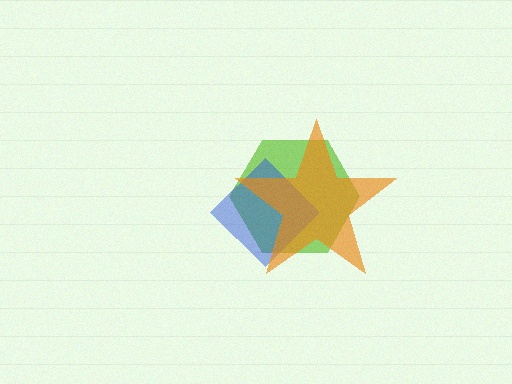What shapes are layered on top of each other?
The layered shapes are: a lime hexagon, a blue diamond, an orange star.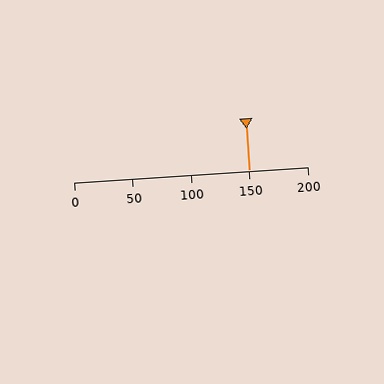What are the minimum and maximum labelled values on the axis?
The axis runs from 0 to 200.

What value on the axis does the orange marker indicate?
The marker indicates approximately 150.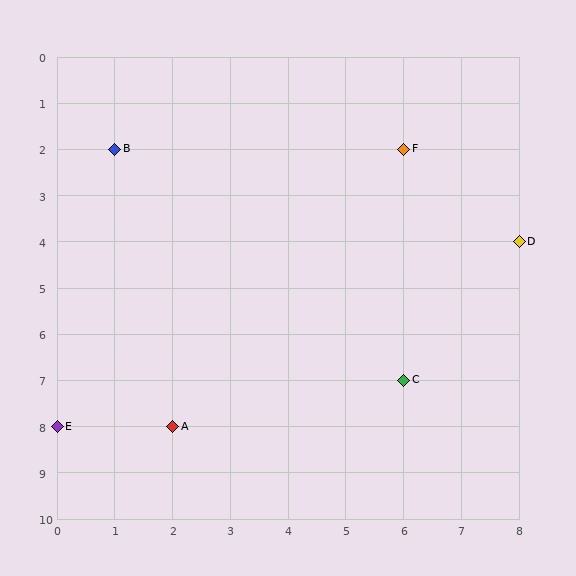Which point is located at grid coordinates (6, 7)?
Point C is at (6, 7).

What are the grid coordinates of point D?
Point D is at grid coordinates (8, 4).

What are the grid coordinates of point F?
Point F is at grid coordinates (6, 2).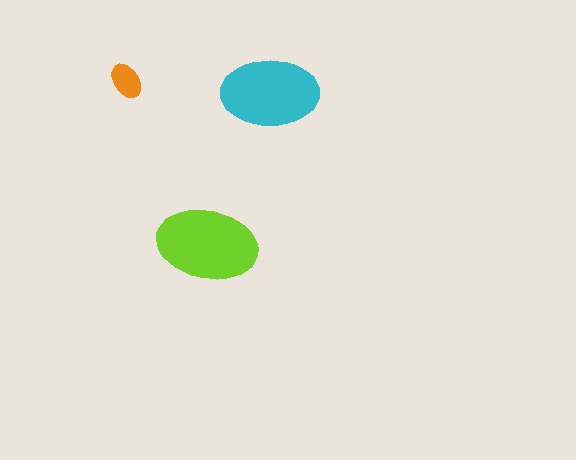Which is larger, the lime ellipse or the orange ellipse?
The lime one.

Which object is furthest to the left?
The orange ellipse is leftmost.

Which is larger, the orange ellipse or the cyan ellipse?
The cyan one.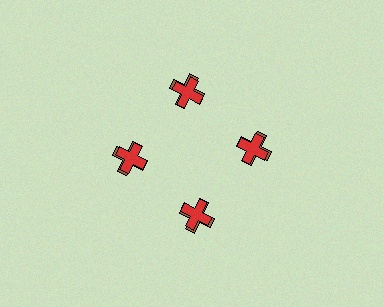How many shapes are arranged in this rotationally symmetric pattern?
There are 8 shapes, arranged in 4 groups of 2.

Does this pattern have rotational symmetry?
Yes, this pattern has 4-fold rotational symmetry. It looks the same after rotating 90 degrees around the center.